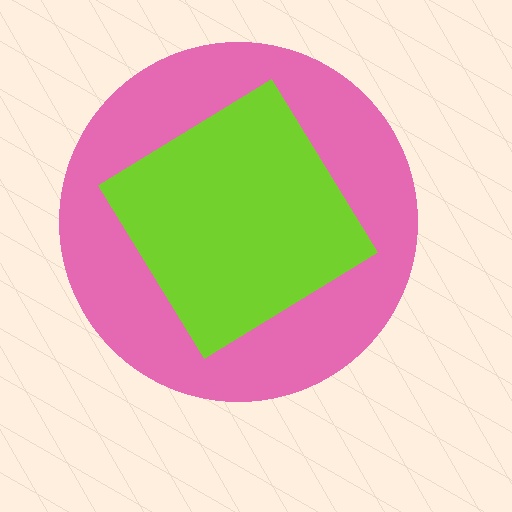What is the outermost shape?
The pink circle.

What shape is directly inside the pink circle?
The lime diamond.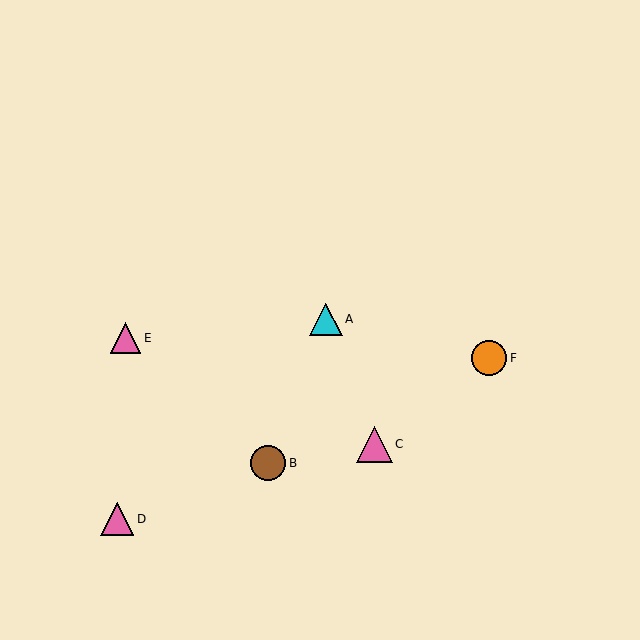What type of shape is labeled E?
Shape E is a pink triangle.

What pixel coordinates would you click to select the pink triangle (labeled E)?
Click at (126, 338) to select the pink triangle E.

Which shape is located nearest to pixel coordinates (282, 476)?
The brown circle (labeled B) at (268, 463) is nearest to that location.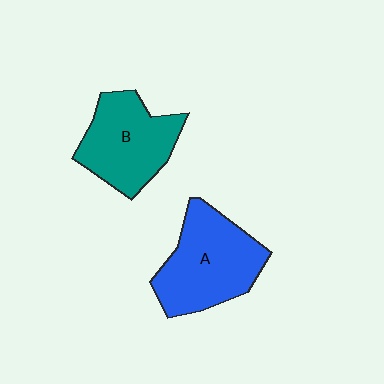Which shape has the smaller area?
Shape B (teal).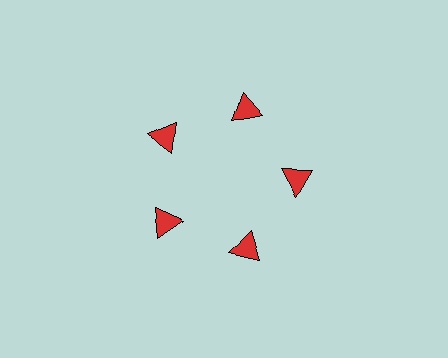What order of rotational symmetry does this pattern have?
This pattern has 5-fold rotational symmetry.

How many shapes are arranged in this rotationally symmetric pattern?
There are 5 shapes, arranged in 5 groups of 1.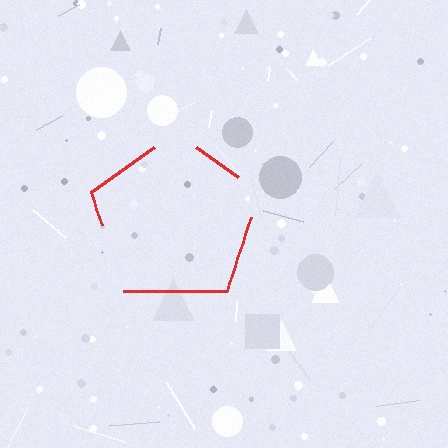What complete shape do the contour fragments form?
The contour fragments form a pentagon.